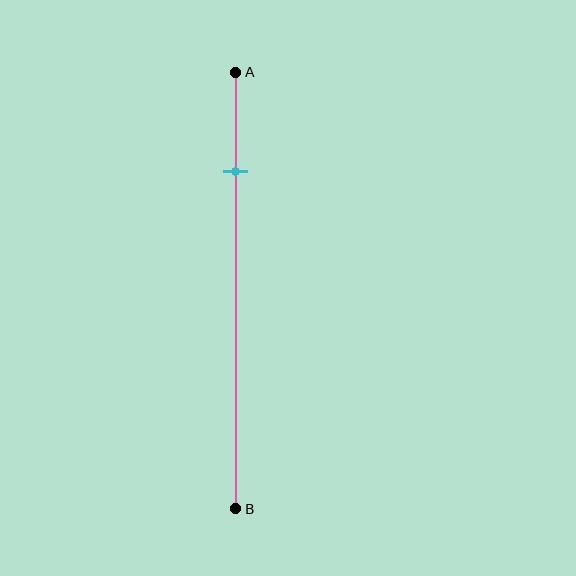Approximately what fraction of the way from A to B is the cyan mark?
The cyan mark is approximately 25% of the way from A to B.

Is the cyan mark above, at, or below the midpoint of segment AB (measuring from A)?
The cyan mark is above the midpoint of segment AB.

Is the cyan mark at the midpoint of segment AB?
No, the mark is at about 25% from A, not at the 50% midpoint.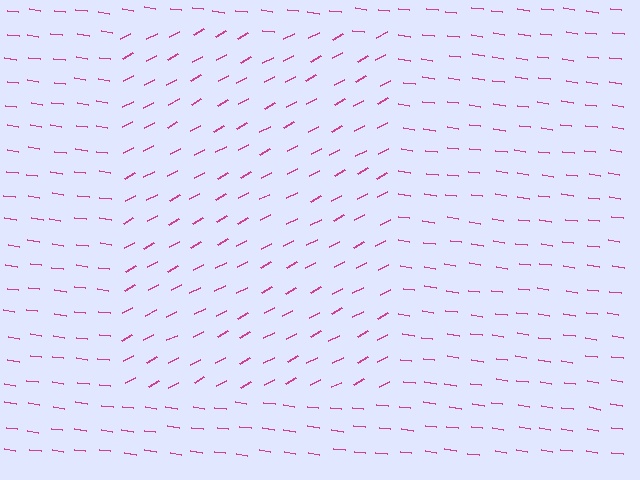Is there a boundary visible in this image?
Yes, there is a texture boundary formed by a change in line orientation.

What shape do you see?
I see a rectangle.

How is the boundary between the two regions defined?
The boundary is defined purely by a change in line orientation (approximately 36 degrees difference). All lines are the same color and thickness.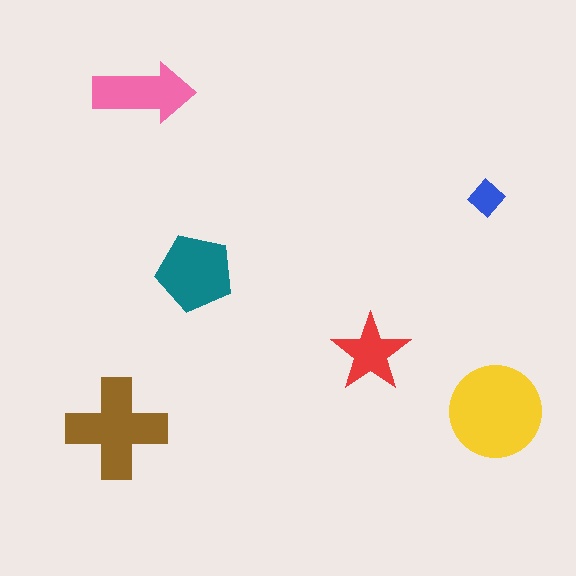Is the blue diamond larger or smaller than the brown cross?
Smaller.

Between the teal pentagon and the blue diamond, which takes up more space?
The teal pentagon.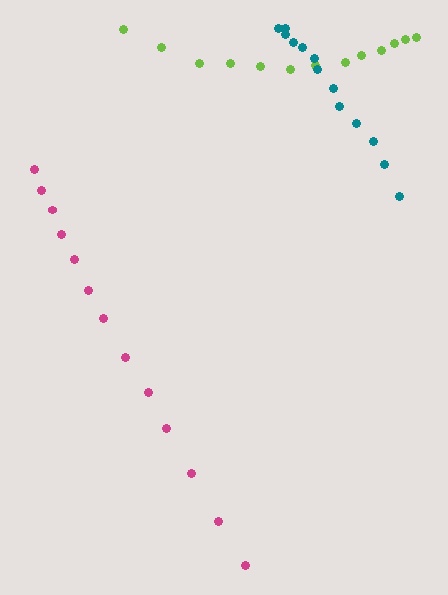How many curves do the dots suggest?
There are 3 distinct paths.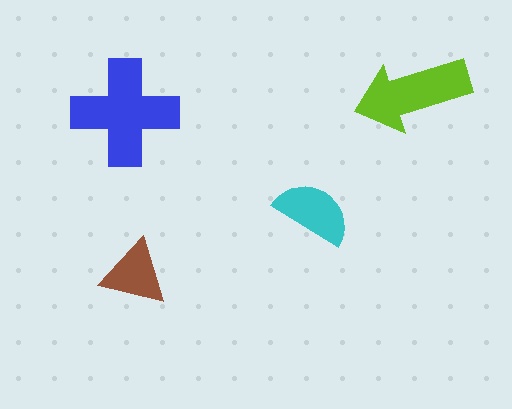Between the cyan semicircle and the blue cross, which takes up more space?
The blue cross.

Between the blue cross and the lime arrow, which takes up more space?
The blue cross.